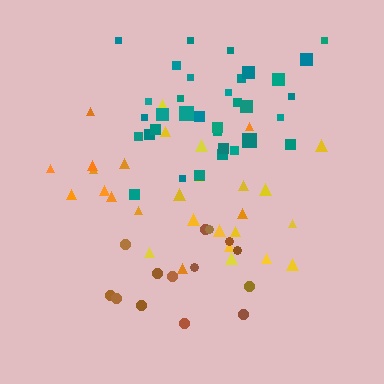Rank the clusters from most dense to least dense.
teal, brown, yellow, orange.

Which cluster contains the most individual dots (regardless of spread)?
Teal (35).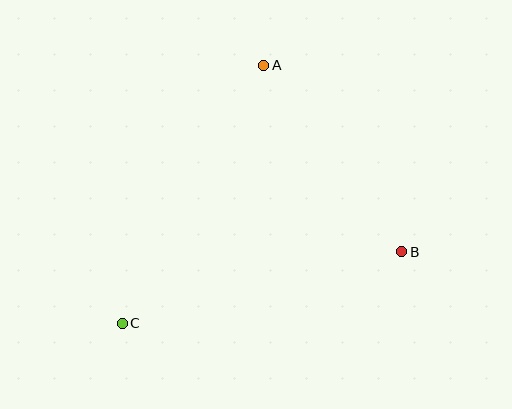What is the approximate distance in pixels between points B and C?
The distance between B and C is approximately 289 pixels.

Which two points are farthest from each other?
Points A and C are farthest from each other.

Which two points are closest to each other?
Points A and B are closest to each other.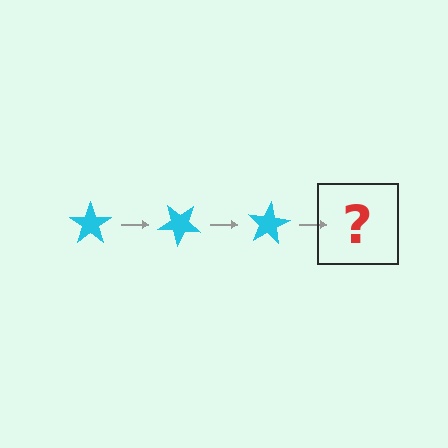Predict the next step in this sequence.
The next step is a cyan star rotated 120 degrees.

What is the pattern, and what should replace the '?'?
The pattern is that the star rotates 40 degrees each step. The '?' should be a cyan star rotated 120 degrees.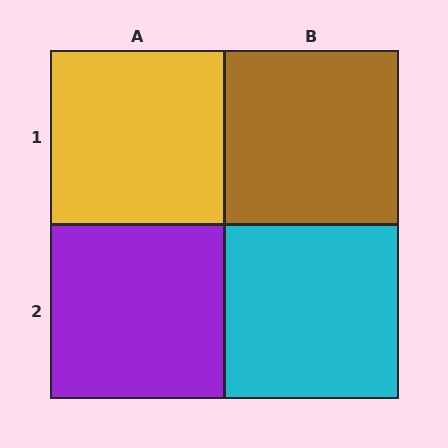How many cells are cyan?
1 cell is cyan.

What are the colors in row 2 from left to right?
Purple, cyan.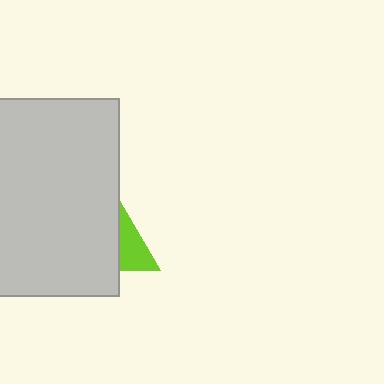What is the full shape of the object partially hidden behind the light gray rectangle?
The partially hidden object is a lime triangle.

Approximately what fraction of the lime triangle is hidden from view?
Roughly 67% of the lime triangle is hidden behind the light gray rectangle.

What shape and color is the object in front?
The object in front is a light gray rectangle.